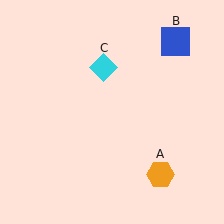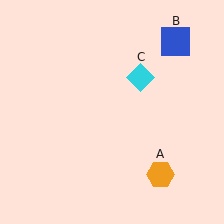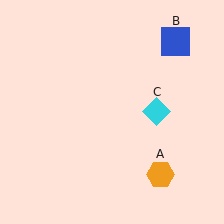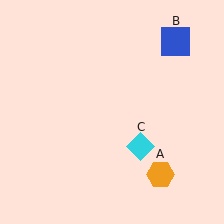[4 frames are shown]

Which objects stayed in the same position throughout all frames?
Orange hexagon (object A) and blue square (object B) remained stationary.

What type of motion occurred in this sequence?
The cyan diamond (object C) rotated clockwise around the center of the scene.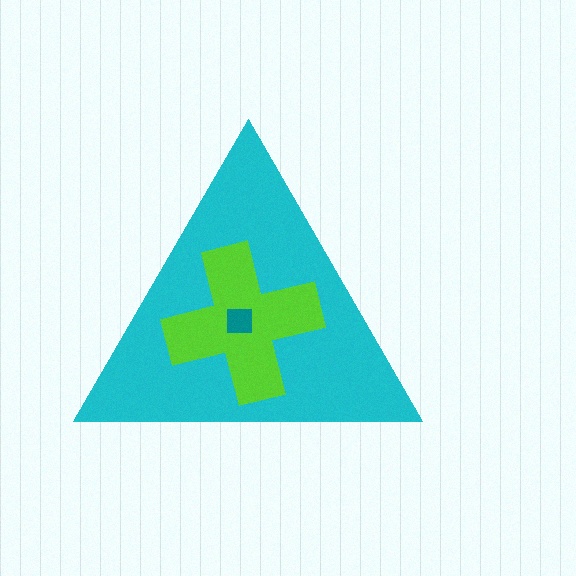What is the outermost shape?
The cyan triangle.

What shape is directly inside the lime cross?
The teal square.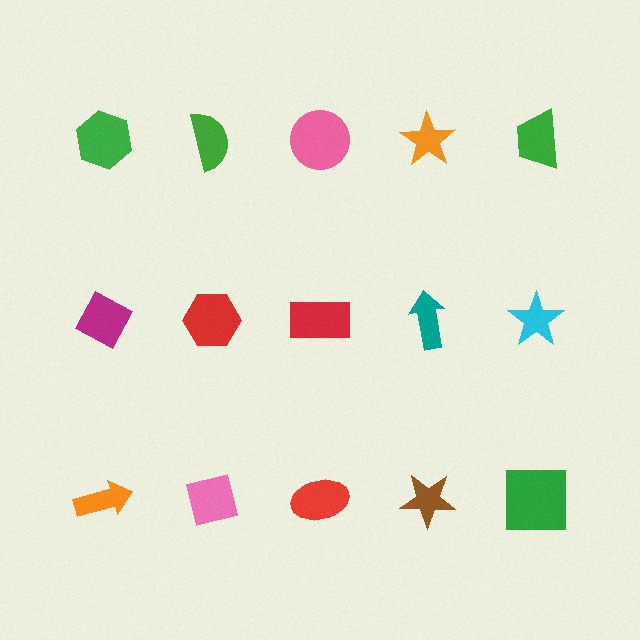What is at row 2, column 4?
A teal arrow.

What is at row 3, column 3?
A red ellipse.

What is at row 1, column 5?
A green trapezoid.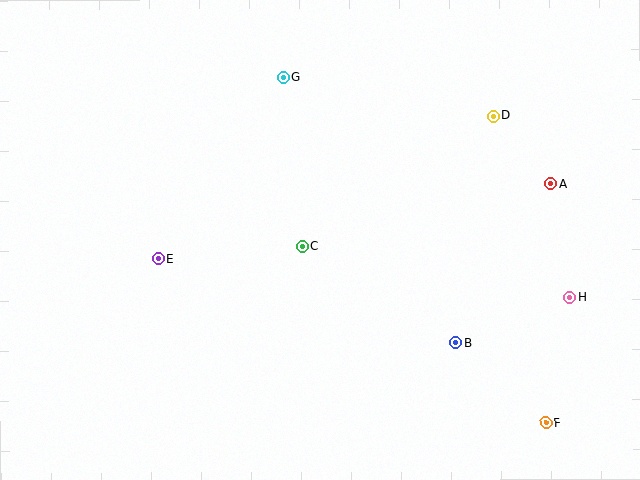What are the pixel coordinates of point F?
Point F is at (546, 423).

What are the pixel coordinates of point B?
Point B is at (456, 343).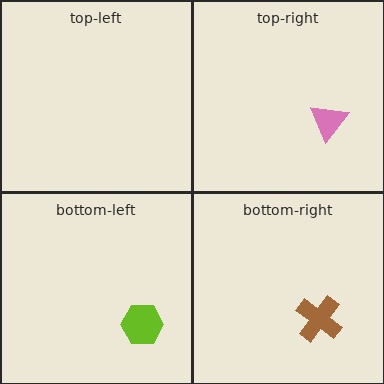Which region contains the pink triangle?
The top-right region.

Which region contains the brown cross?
The bottom-right region.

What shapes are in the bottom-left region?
The lime hexagon.